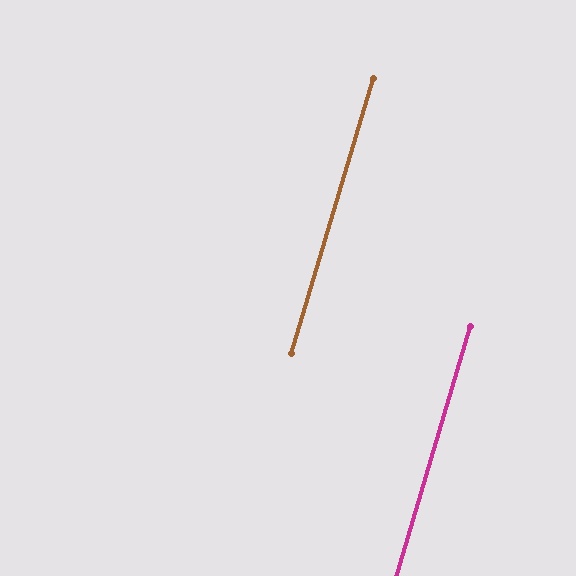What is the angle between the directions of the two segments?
Approximately 0 degrees.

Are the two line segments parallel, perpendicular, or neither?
Parallel — their directions differ by only 0.3°.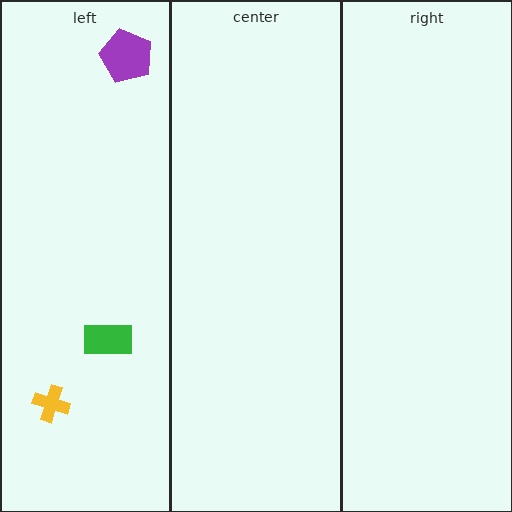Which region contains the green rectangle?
The left region.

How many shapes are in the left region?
3.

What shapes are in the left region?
The purple pentagon, the green rectangle, the yellow cross.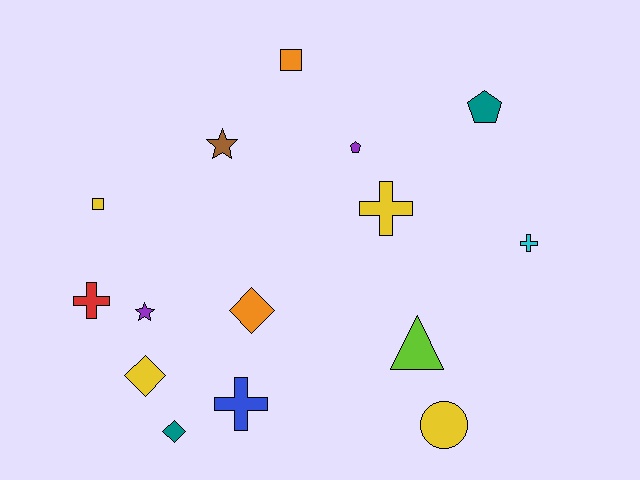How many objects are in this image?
There are 15 objects.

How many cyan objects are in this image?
There is 1 cyan object.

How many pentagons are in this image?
There are 2 pentagons.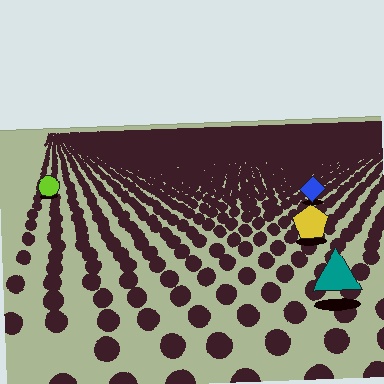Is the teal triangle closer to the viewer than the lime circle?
Yes. The teal triangle is closer — you can tell from the texture gradient: the ground texture is coarser near it.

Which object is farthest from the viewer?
The lime circle is farthest from the viewer. It appears smaller and the ground texture around it is denser.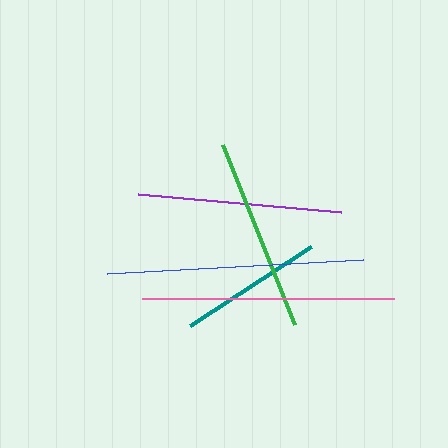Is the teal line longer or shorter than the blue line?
The blue line is longer than the teal line.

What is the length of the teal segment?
The teal segment is approximately 145 pixels long.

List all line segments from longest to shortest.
From longest to shortest: blue, pink, purple, green, teal.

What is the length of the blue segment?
The blue segment is approximately 256 pixels long.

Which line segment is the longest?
The blue line is the longest at approximately 256 pixels.